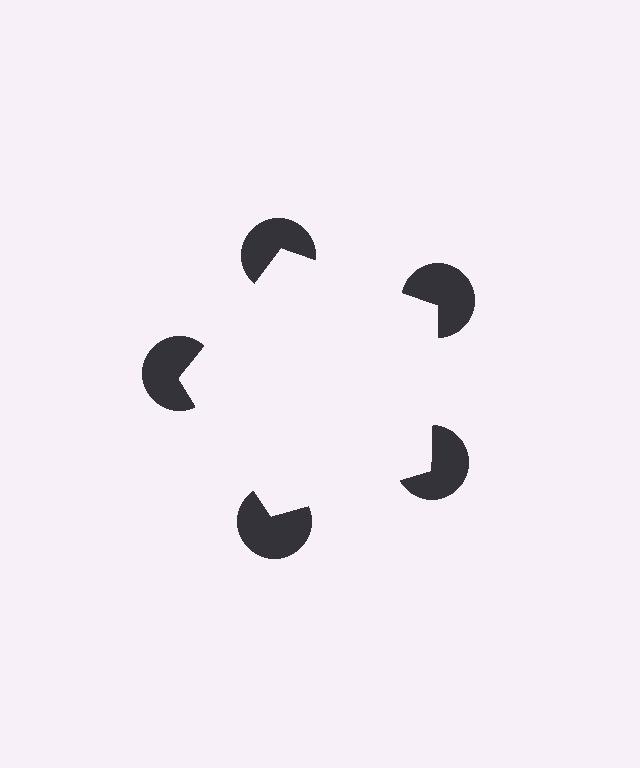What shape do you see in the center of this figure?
An illusory pentagon — its edges are inferred from the aligned wedge cuts in the pac-man discs, not physically drawn.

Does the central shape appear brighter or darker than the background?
It typically appears slightly brighter than the background, even though no actual brightness change is drawn.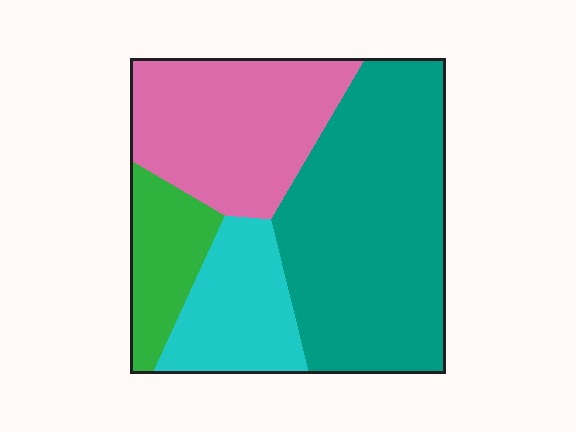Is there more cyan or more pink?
Pink.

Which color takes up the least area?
Green, at roughly 10%.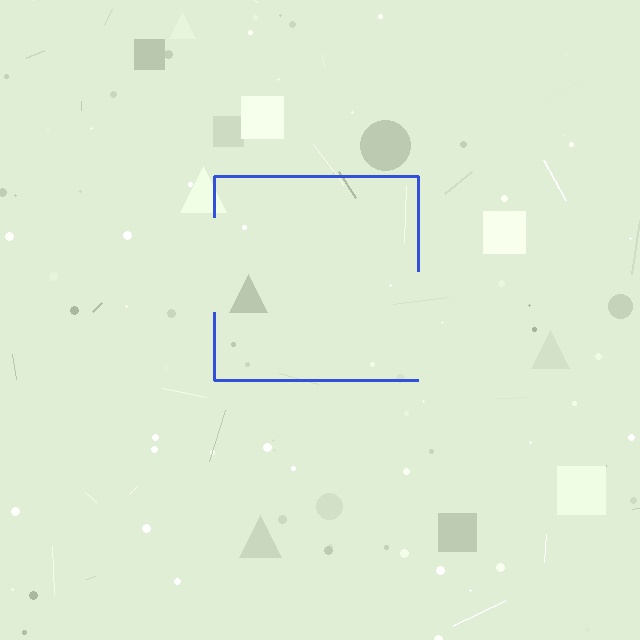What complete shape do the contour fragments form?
The contour fragments form a square.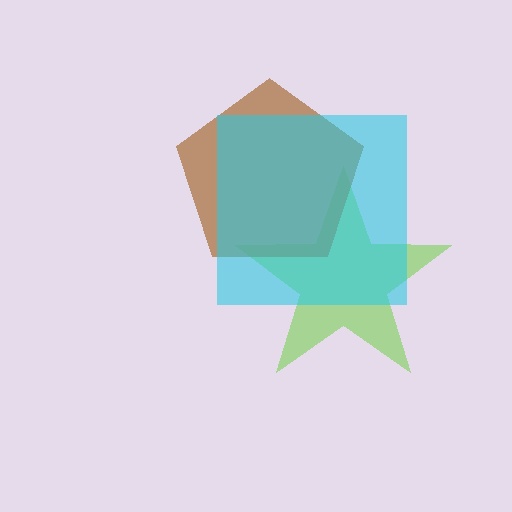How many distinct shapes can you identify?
There are 3 distinct shapes: a lime star, a brown pentagon, a cyan square.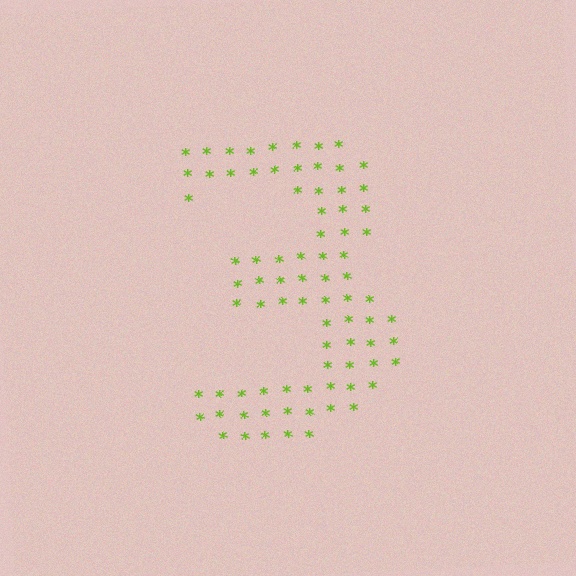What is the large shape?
The large shape is the digit 3.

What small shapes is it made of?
It is made of small asterisks.